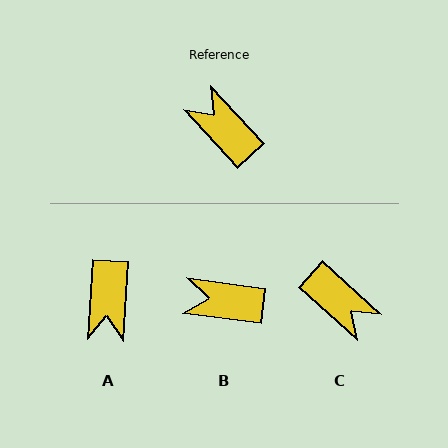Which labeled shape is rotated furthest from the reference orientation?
C, about 175 degrees away.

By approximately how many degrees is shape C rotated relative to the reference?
Approximately 175 degrees clockwise.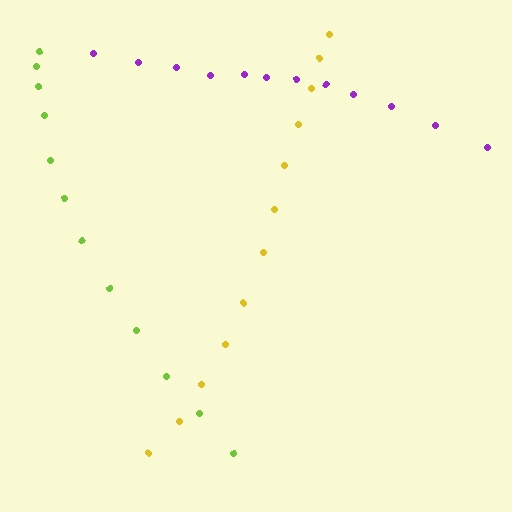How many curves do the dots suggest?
There are 3 distinct paths.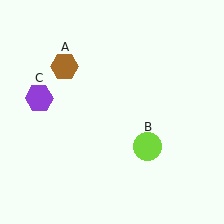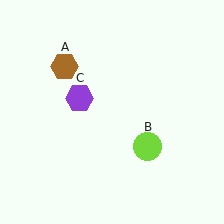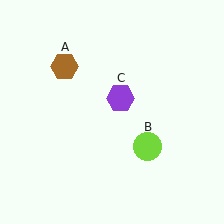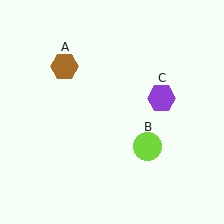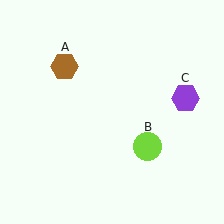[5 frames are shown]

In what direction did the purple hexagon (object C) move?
The purple hexagon (object C) moved right.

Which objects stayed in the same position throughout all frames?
Brown hexagon (object A) and lime circle (object B) remained stationary.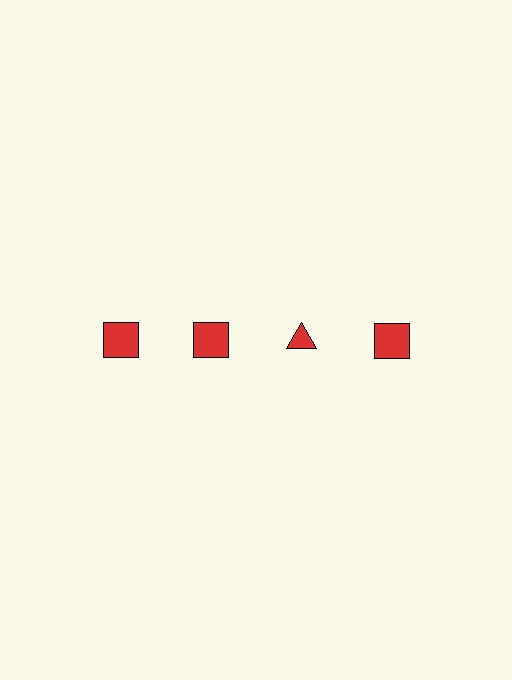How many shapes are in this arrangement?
There are 4 shapes arranged in a grid pattern.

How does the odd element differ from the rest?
It has a different shape: triangle instead of square.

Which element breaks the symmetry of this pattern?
The red triangle in the top row, center column breaks the symmetry. All other shapes are red squares.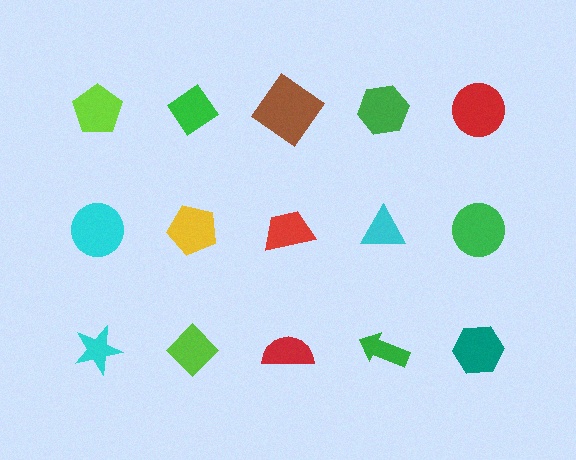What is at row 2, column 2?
A yellow pentagon.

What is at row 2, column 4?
A cyan triangle.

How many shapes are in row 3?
5 shapes.